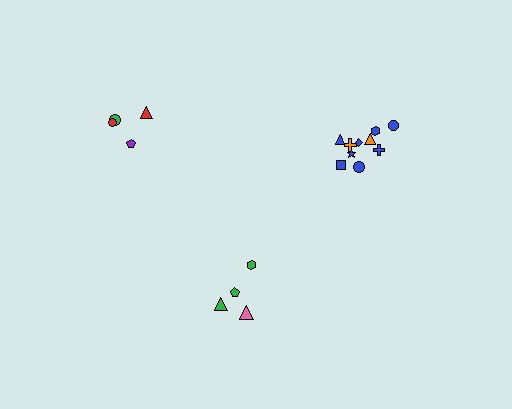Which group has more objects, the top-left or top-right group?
The top-right group.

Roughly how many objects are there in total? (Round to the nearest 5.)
Roughly 20 objects in total.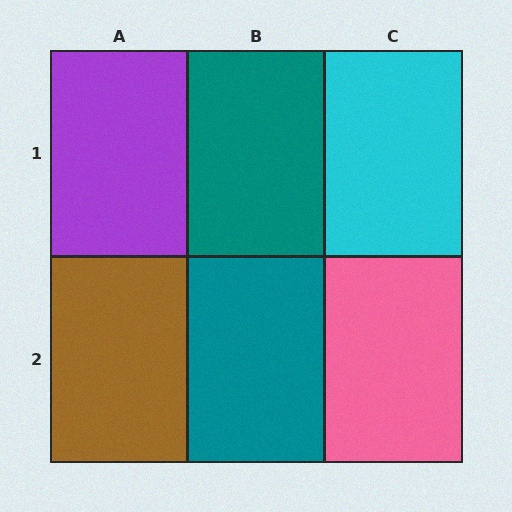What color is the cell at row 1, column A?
Purple.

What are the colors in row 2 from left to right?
Brown, teal, pink.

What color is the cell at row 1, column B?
Teal.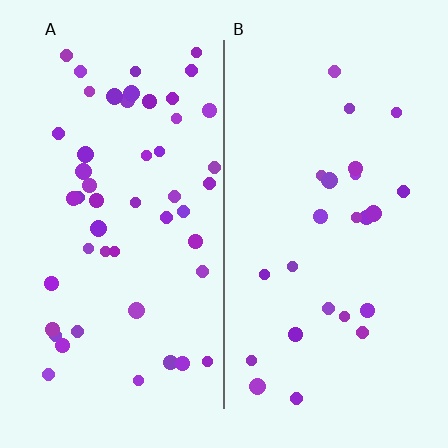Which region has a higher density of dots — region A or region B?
A (the left).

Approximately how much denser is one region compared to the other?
Approximately 2.1× — region A over region B.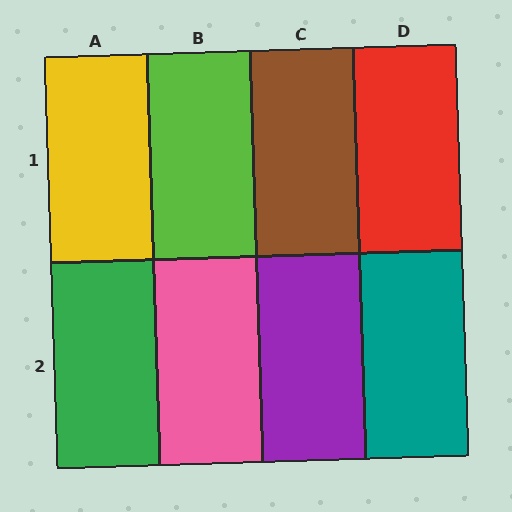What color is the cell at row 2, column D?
Teal.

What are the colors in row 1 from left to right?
Yellow, lime, brown, red.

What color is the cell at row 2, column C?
Purple.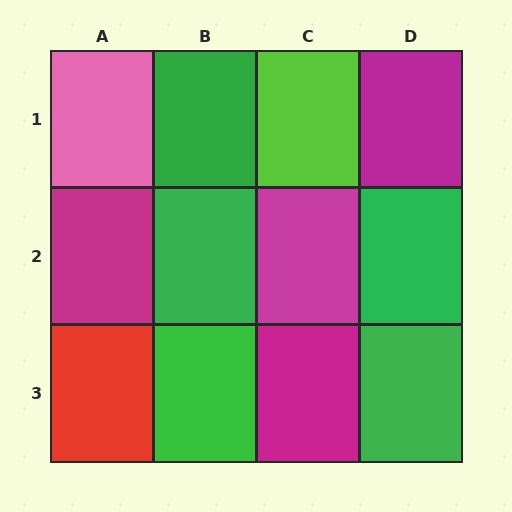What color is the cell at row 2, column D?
Green.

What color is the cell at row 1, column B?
Green.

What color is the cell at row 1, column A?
Pink.